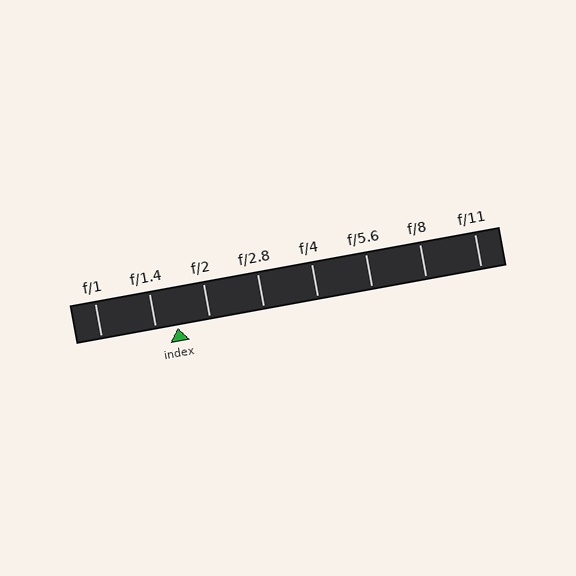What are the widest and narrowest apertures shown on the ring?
The widest aperture shown is f/1 and the narrowest is f/11.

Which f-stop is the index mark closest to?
The index mark is closest to f/1.4.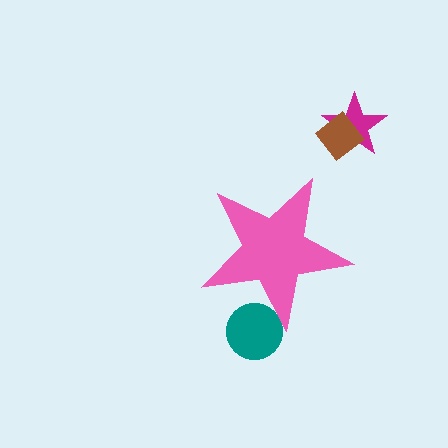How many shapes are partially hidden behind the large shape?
1 shape is partially hidden.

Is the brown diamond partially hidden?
No, the brown diamond is fully visible.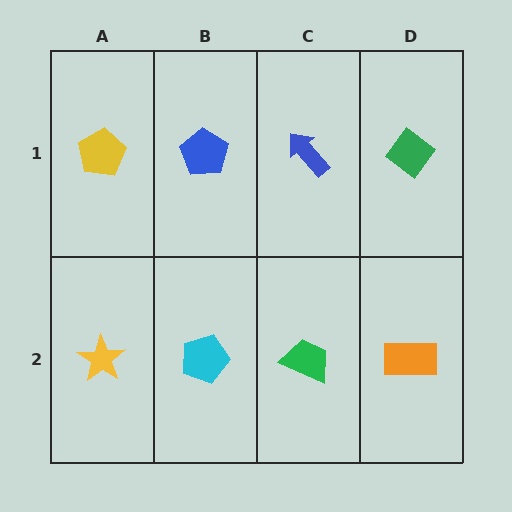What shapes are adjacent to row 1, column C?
A green trapezoid (row 2, column C), a blue pentagon (row 1, column B), a green diamond (row 1, column D).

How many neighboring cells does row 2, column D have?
2.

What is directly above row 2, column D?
A green diamond.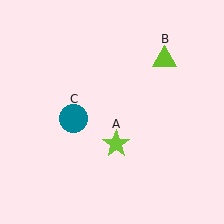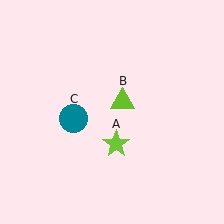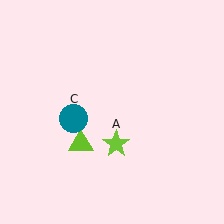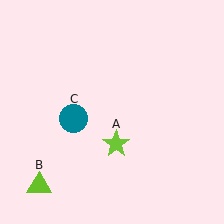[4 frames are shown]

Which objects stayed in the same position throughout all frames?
Lime star (object A) and teal circle (object C) remained stationary.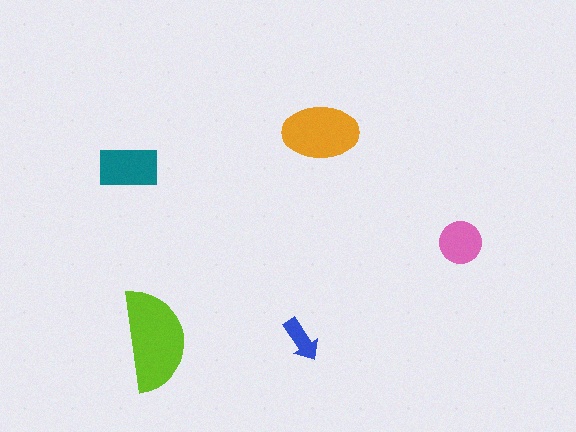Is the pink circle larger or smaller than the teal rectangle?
Smaller.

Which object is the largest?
The lime semicircle.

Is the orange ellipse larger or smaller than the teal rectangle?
Larger.